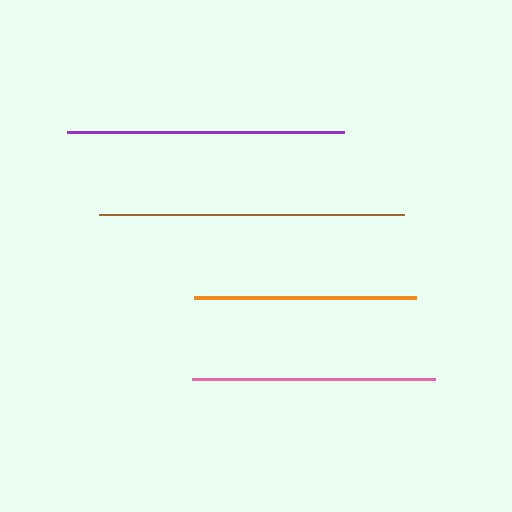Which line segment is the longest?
The brown line is the longest at approximately 305 pixels.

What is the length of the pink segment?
The pink segment is approximately 242 pixels long.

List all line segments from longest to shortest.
From longest to shortest: brown, purple, pink, orange.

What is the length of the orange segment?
The orange segment is approximately 223 pixels long.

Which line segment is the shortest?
The orange line is the shortest at approximately 223 pixels.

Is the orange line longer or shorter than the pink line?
The pink line is longer than the orange line.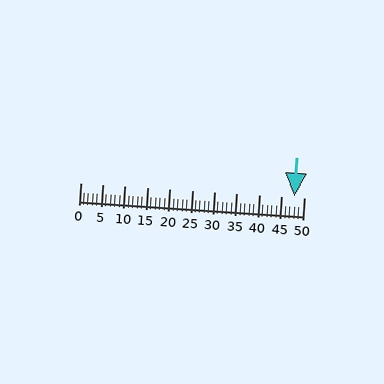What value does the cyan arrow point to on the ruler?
The cyan arrow points to approximately 48.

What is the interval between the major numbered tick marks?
The major tick marks are spaced 5 units apart.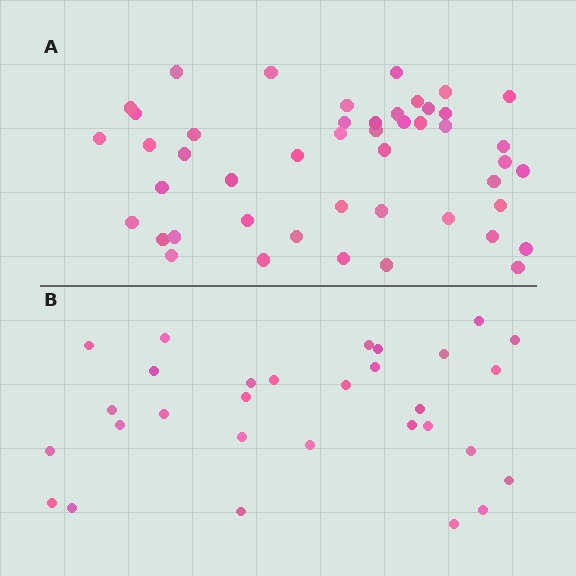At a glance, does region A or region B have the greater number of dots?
Region A (the top region) has more dots.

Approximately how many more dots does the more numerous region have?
Region A has approximately 15 more dots than region B.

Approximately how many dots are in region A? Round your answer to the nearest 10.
About 50 dots. (The exact count is 47, which rounds to 50.)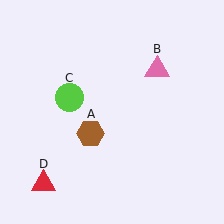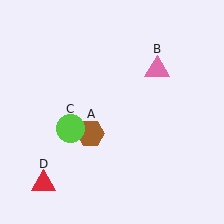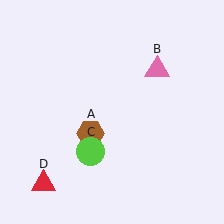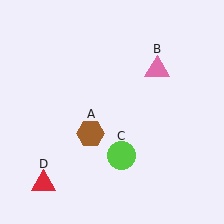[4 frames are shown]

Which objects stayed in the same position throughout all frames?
Brown hexagon (object A) and pink triangle (object B) and red triangle (object D) remained stationary.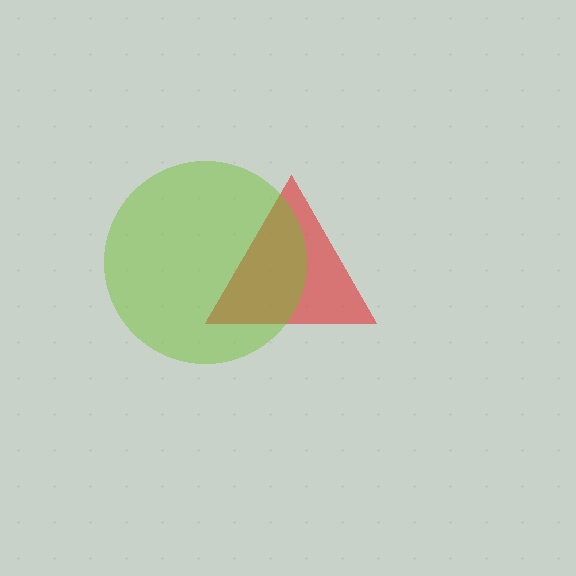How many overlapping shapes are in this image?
There are 2 overlapping shapes in the image.